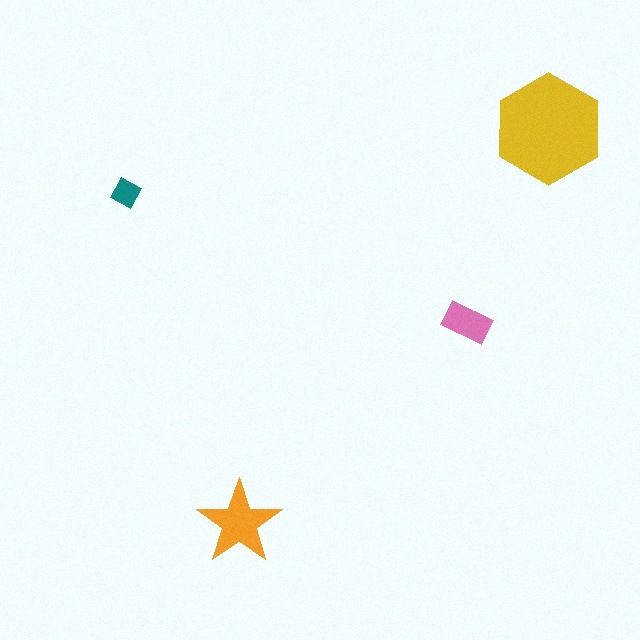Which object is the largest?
The yellow hexagon.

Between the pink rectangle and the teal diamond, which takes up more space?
The pink rectangle.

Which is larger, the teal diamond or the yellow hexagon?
The yellow hexagon.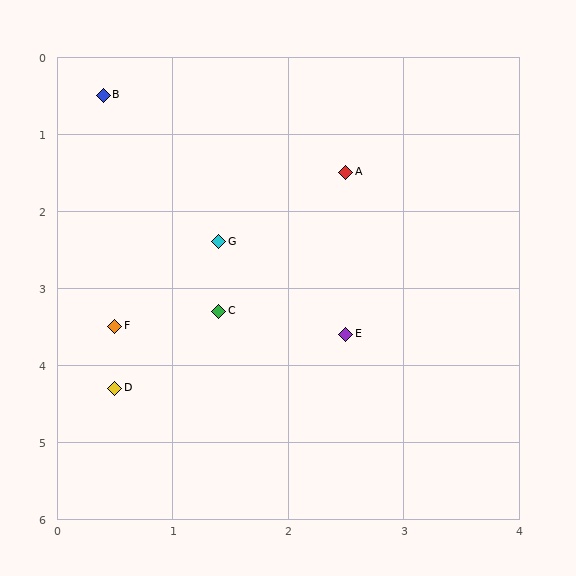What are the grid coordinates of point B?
Point B is at approximately (0.4, 0.5).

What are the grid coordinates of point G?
Point G is at approximately (1.4, 2.4).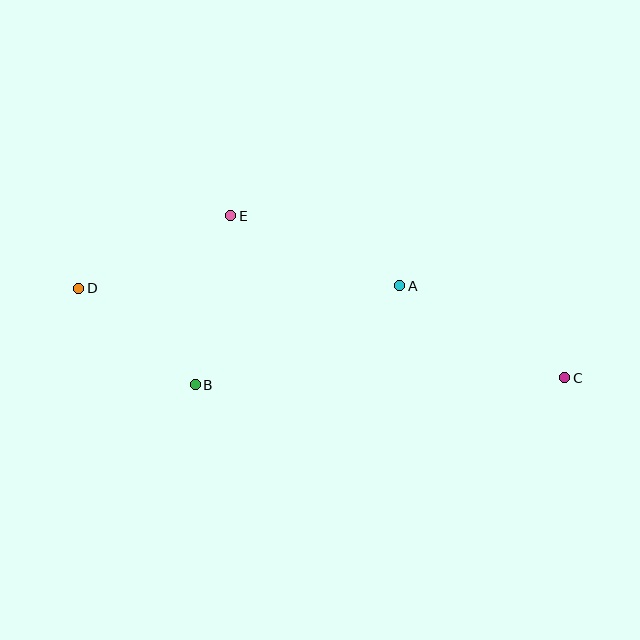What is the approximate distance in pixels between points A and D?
The distance between A and D is approximately 321 pixels.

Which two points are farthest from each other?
Points C and D are farthest from each other.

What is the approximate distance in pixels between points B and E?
The distance between B and E is approximately 173 pixels.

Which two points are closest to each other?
Points B and D are closest to each other.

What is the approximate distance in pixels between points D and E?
The distance between D and E is approximately 168 pixels.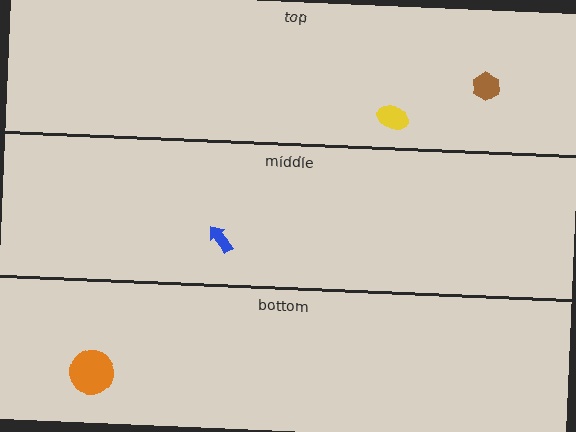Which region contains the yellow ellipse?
The top region.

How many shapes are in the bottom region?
1.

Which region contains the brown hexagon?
The top region.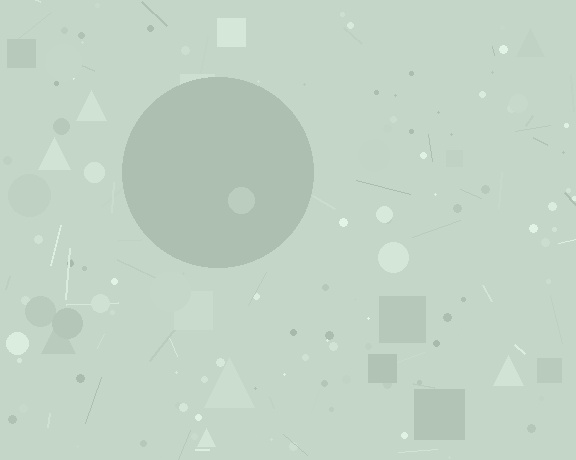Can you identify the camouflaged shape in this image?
The camouflaged shape is a circle.